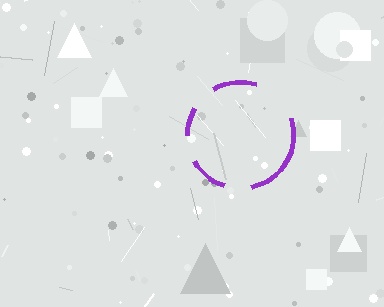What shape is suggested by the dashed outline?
The dashed outline suggests a circle.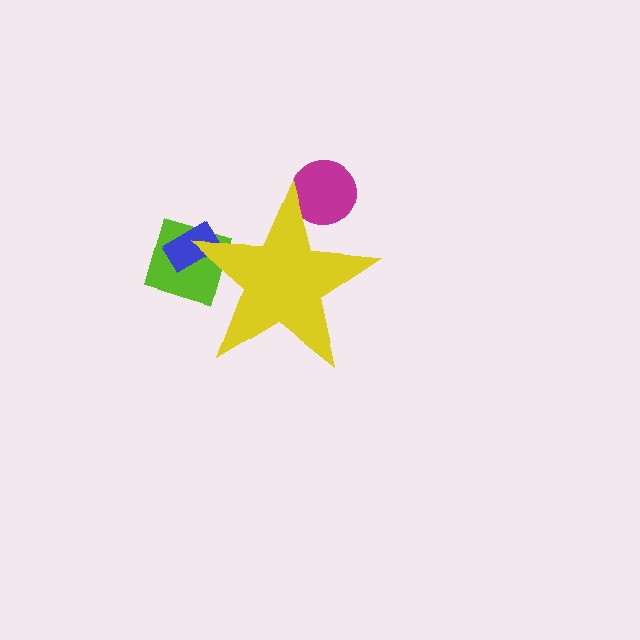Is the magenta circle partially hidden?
Yes, the magenta circle is partially hidden behind the yellow star.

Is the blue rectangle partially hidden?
Yes, the blue rectangle is partially hidden behind the yellow star.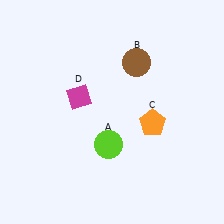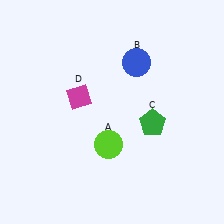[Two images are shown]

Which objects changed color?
B changed from brown to blue. C changed from orange to green.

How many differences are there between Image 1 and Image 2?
There are 2 differences between the two images.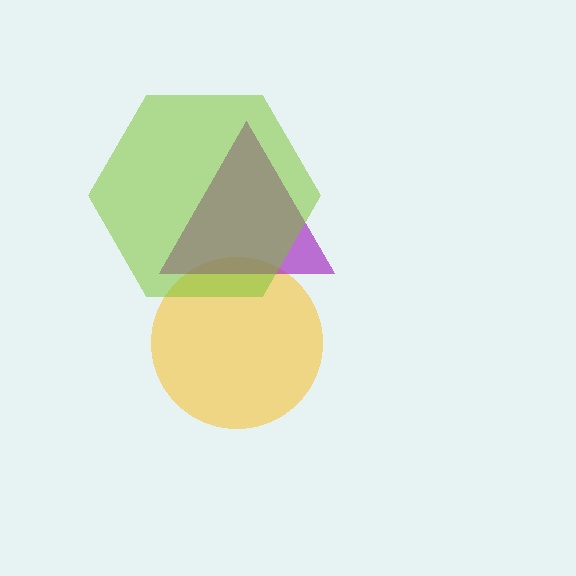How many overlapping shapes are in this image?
There are 3 overlapping shapes in the image.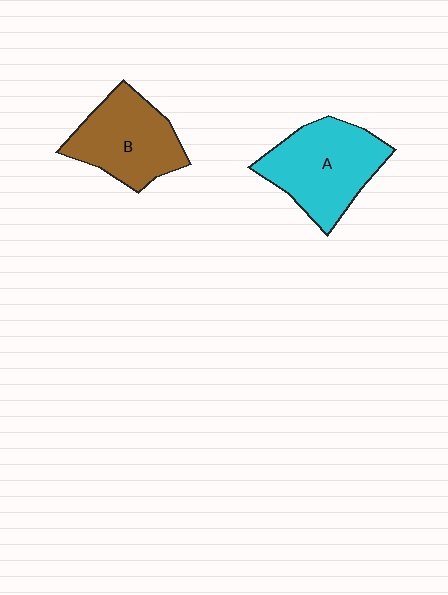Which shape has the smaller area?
Shape B (brown).